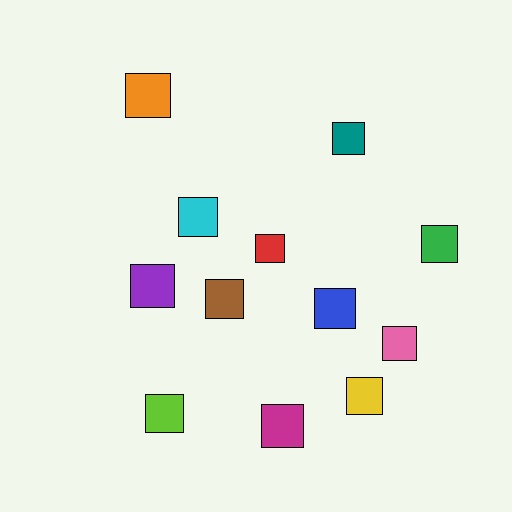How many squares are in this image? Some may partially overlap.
There are 12 squares.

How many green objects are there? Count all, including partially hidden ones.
There is 1 green object.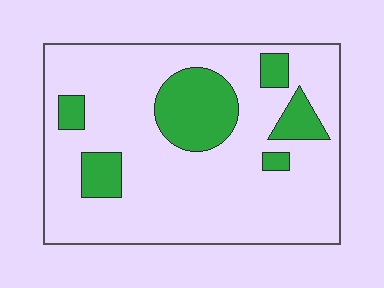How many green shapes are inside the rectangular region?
6.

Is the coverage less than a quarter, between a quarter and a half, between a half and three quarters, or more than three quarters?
Less than a quarter.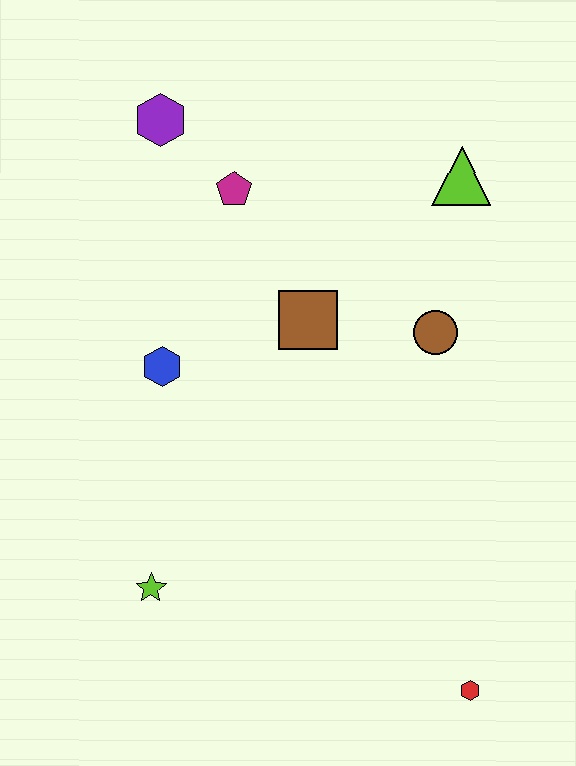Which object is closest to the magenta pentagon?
The purple hexagon is closest to the magenta pentagon.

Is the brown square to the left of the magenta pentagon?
No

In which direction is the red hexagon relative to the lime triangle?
The red hexagon is below the lime triangle.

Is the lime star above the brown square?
No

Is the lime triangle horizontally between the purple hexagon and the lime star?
No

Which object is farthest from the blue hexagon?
The red hexagon is farthest from the blue hexagon.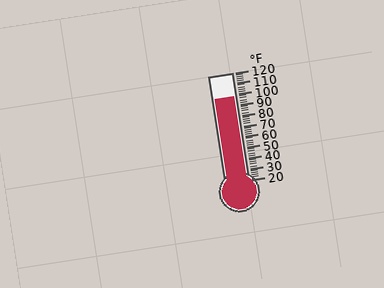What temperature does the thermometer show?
The thermometer shows approximately 98°F.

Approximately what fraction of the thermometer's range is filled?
The thermometer is filled to approximately 80% of its range.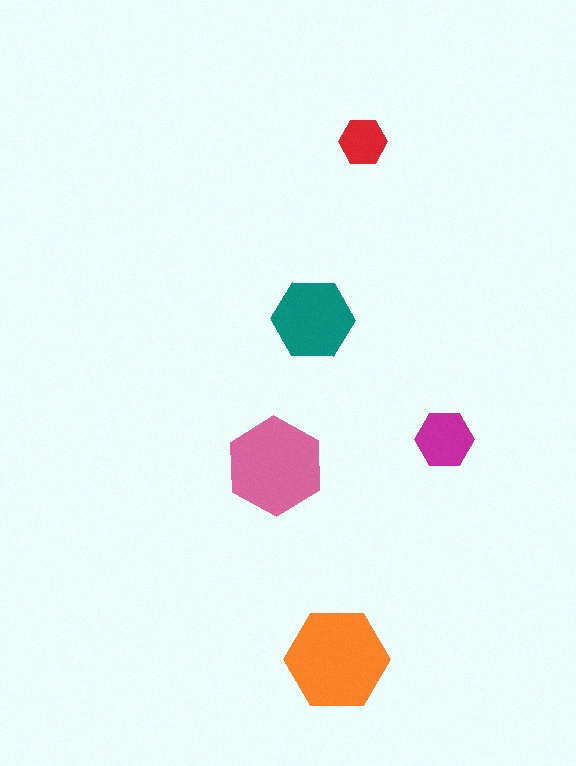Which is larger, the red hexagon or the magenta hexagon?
The magenta one.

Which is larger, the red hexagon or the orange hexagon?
The orange one.